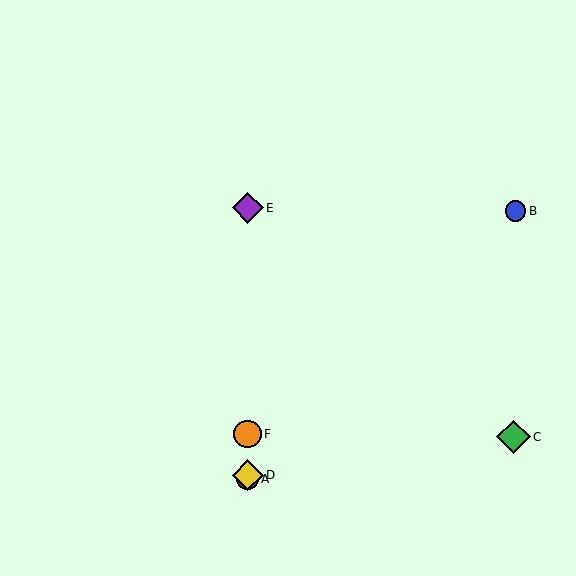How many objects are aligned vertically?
4 objects (A, D, E, F) are aligned vertically.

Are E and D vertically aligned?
Yes, both are at x≈248.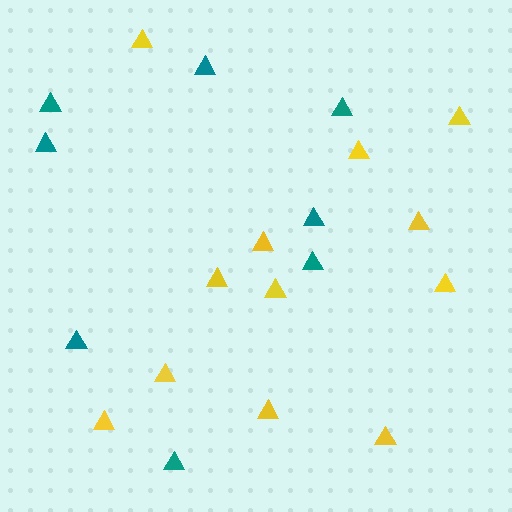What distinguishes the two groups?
There are 2 groups: one group of teal triangles (8) and one group of yellow triangles (12).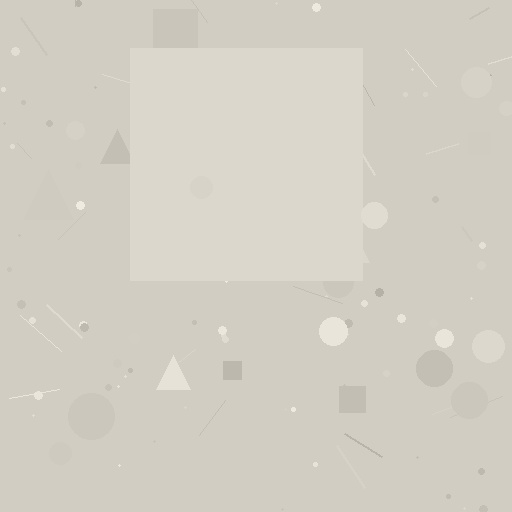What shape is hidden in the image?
A square is hidden in the image.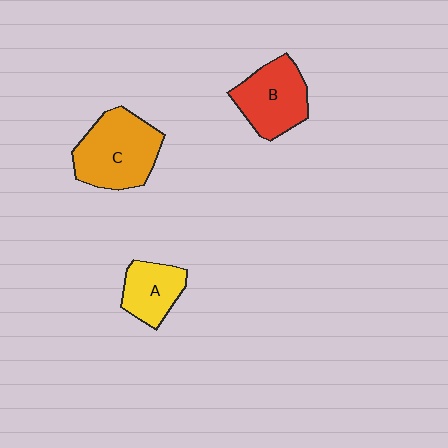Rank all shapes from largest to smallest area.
From largest to smallest: C (orange), B (red), A (yellow).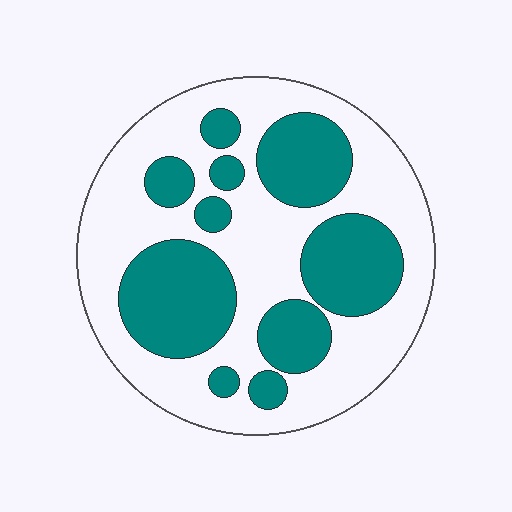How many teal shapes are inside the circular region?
10.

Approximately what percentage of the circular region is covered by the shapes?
Approximately 40%.